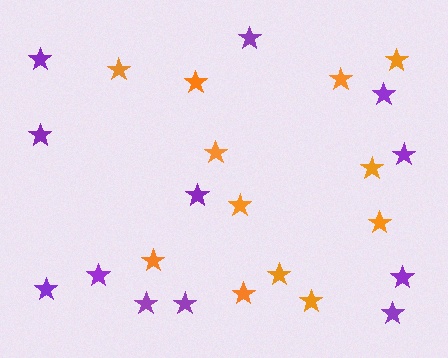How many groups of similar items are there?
There are 2 groups: one group of orange stars (12) and one group of purple stars (12).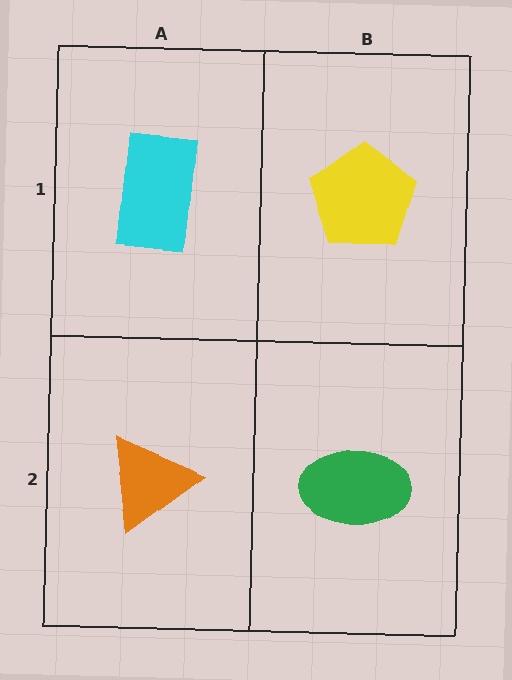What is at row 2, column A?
An orange triangle.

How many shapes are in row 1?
2 shapes.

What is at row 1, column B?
A yellow pentagon.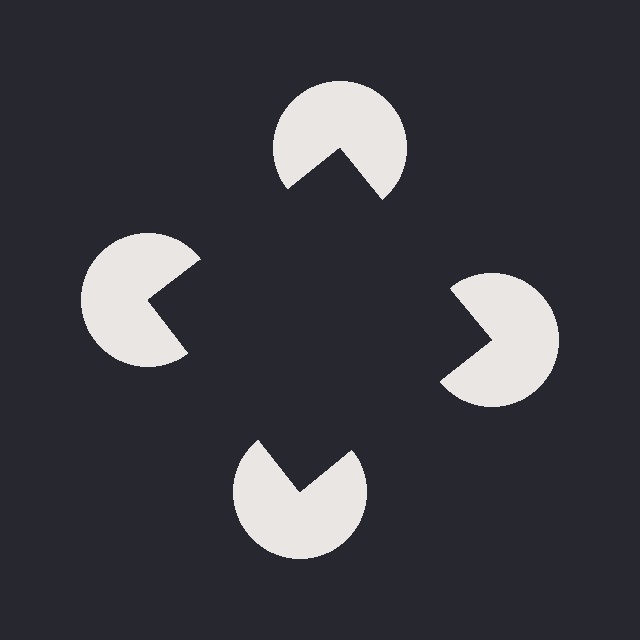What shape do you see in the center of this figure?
An illusory square — its edges are inferred from the aligned wedge cuts in the pac-man discs, not physically drawn.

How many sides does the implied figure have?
4 sides.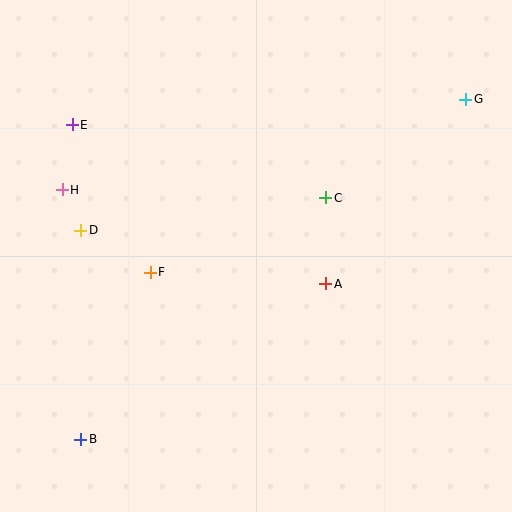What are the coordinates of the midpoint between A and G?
The midpoint between A and G is at (396, 191).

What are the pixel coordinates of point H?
Point H is at (62, 190).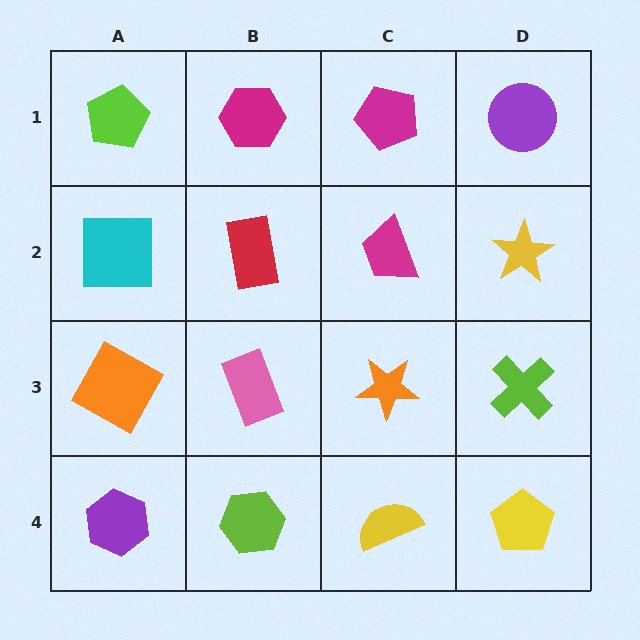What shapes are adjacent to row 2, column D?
A purple circle (row 1, column D), a lime cross (row 3, column D), a magenta trapezoid (row 2, column C).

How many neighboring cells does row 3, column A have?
3.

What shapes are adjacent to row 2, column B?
A magenta hexagon (row 1, column B), a pink rectangle (row 3, column B), a cyan square (row 2, column A), a magenta trapezoid (row 2, column C).